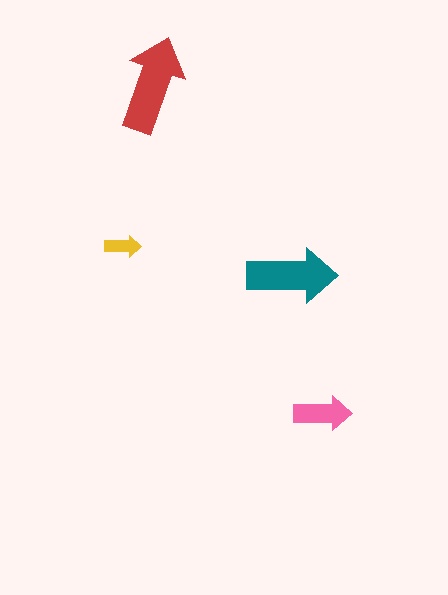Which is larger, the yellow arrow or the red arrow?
The red one.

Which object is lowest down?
The pink arrow is bottommost.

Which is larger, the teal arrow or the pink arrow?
The teal one.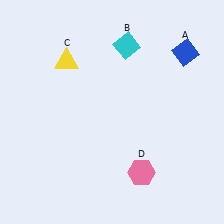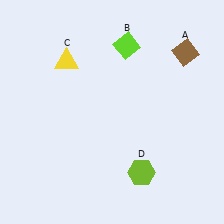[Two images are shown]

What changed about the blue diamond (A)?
In Image 1, A is blue. In Image 2, it changed to brown.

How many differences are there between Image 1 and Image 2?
There are 3 differences between the two images.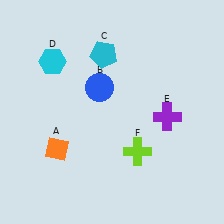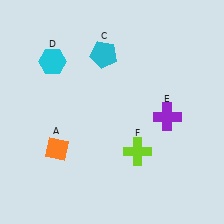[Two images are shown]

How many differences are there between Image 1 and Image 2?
There is 1 difference between the two images.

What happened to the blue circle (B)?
The blue circle (B) was removed in Image 2. It was in the top-left area of Image 1.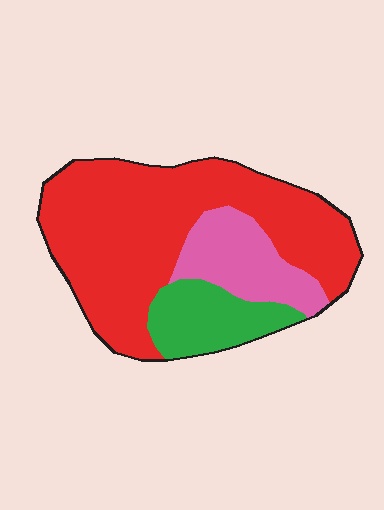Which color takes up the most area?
Red, at roughly 65%.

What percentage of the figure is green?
Green covers 16% of the figure.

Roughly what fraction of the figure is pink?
Pink takes up about one sixth (1/6) of the figure.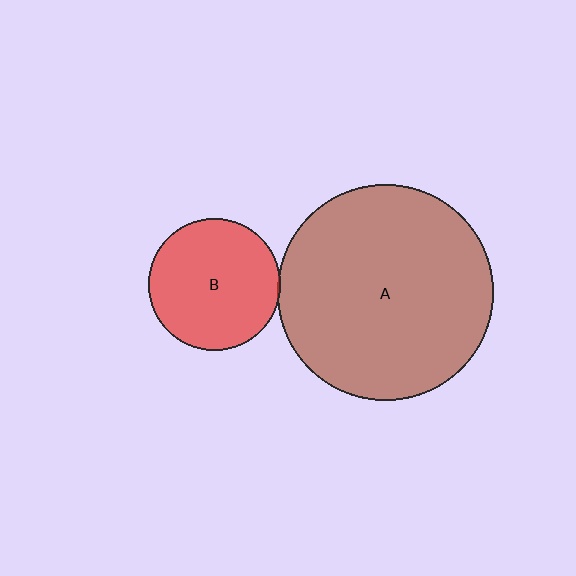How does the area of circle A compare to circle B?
Approximately 2.7 times.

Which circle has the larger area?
Circle A (brown).